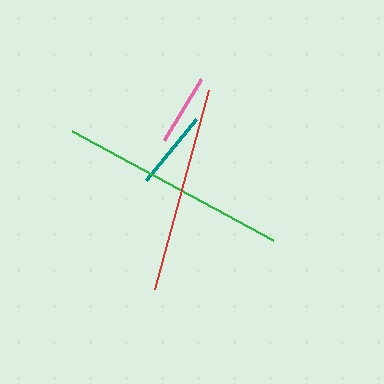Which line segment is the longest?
The green line is the longest at approximately 229 pixels.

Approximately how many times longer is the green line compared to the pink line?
The green line is approximately 3.2 times the length of the pink line.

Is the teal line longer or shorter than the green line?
The green line is longer than the teal line.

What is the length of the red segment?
The red segment is approximately 207 pixels long.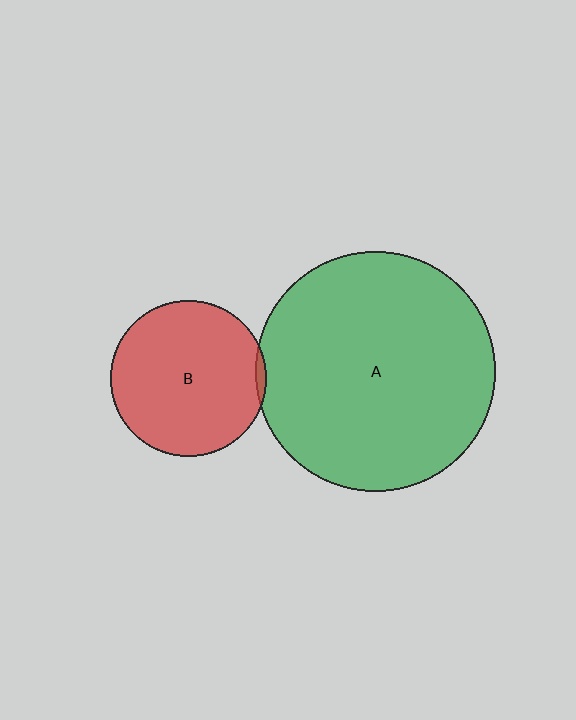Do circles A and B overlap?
Yes.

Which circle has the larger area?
Circle A (green).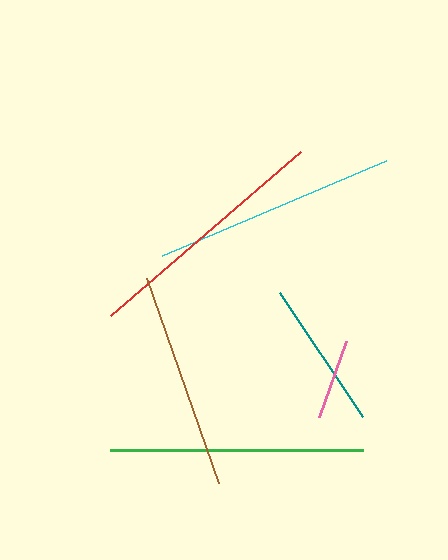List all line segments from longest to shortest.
From longest to shortest: green, red, cyan, brown, teal, pink.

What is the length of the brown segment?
The brown segment is approximately 217 pixels long.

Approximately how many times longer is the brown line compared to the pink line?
The brown line is approximately 2.7 times the length of the pink line.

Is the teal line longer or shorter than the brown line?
The brown line is longer than the teal line.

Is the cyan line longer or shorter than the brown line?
The cyan line is longer than the brown line.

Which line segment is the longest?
The green line is the longest at approximately 253 pixels.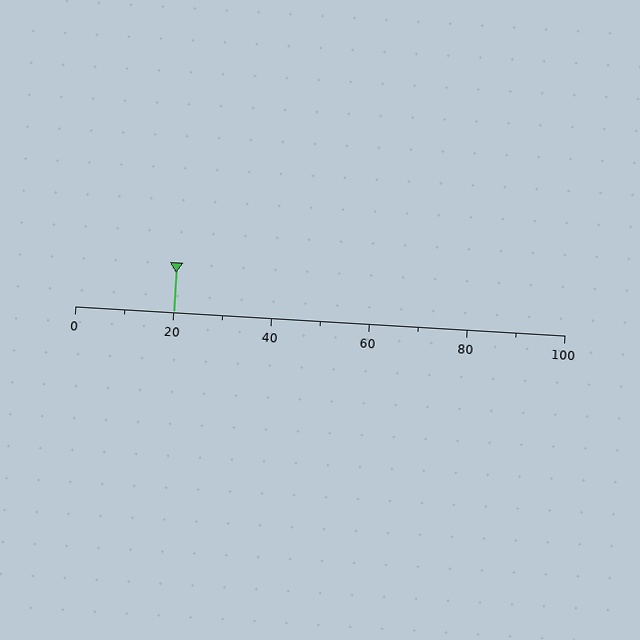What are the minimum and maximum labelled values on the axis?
The axis runs from 0 to 100.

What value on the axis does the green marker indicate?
The marker indicates approximately 20.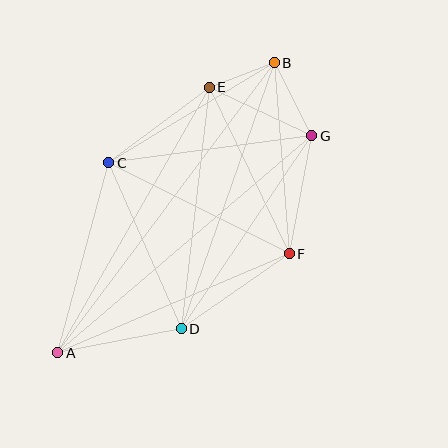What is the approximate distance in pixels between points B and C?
The distance between B and C is approximately 193 pixels.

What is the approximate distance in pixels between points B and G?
The distance between B and G is approximately 82 pixels.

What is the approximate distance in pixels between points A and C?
The distance between A and C is approximately 197 pixels.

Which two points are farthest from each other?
Points A and B are farthest from each other.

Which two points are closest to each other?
Points B and E are closest to each other.